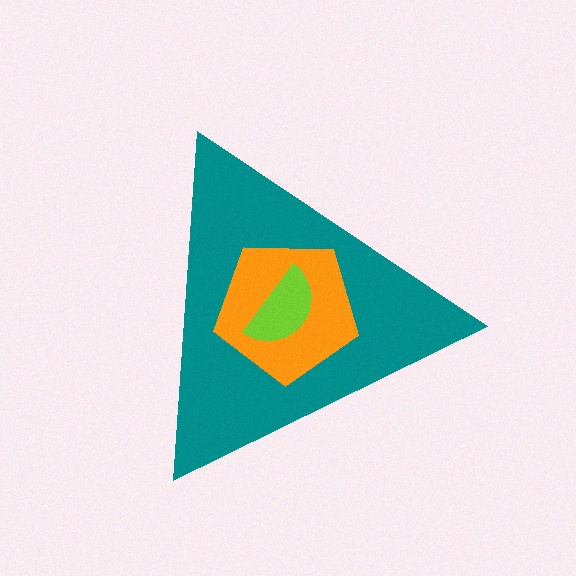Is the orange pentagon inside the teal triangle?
Yes.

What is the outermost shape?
The teal triangle.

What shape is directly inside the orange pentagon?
The lime semicircle.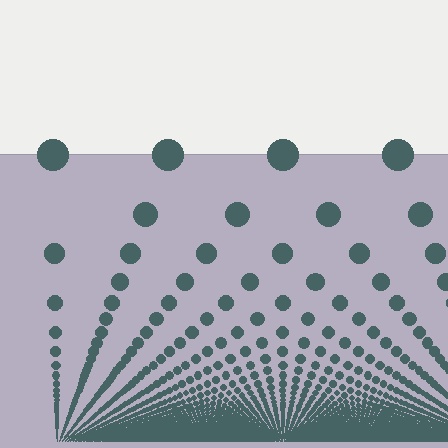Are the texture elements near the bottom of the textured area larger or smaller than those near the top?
Smaller. The gradient is inverted — elements near the bottom are smaller and denser.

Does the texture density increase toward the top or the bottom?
Density increases toward the bottom.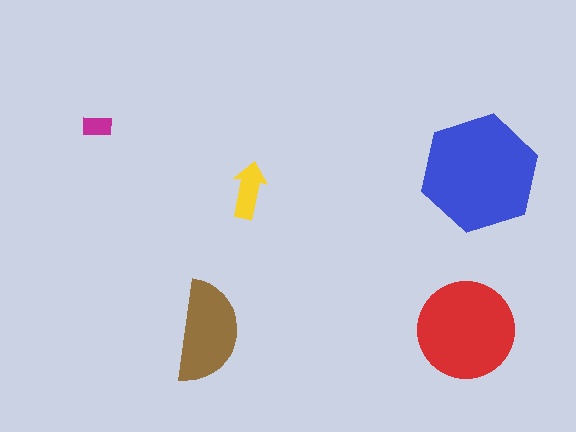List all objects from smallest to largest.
The magenta rectangle, the yellow arrow, the brown semicircle, the red circle, the blue hexagon.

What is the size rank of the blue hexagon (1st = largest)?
1st.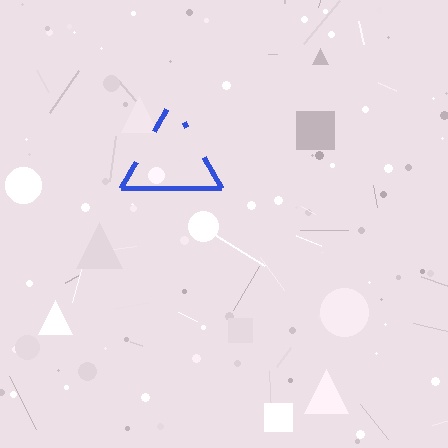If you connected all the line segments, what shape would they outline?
They would outline a triangle.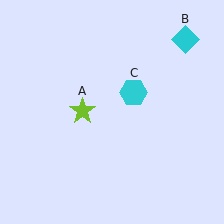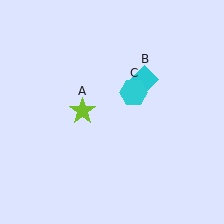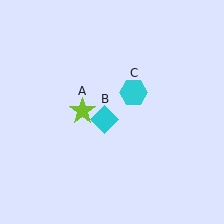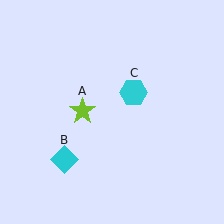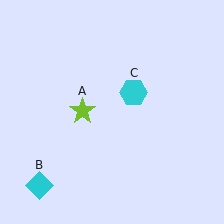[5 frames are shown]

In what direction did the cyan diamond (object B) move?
The cyan diamond (object B) moved down and to the left.